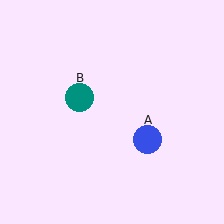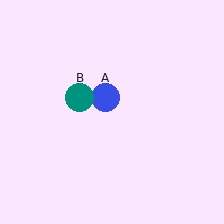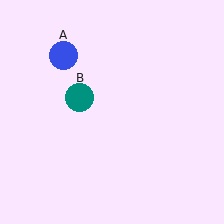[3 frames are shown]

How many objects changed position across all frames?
1 object changed position: blue circle (object A).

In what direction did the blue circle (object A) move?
The blue circle (object A) moved up and to the left.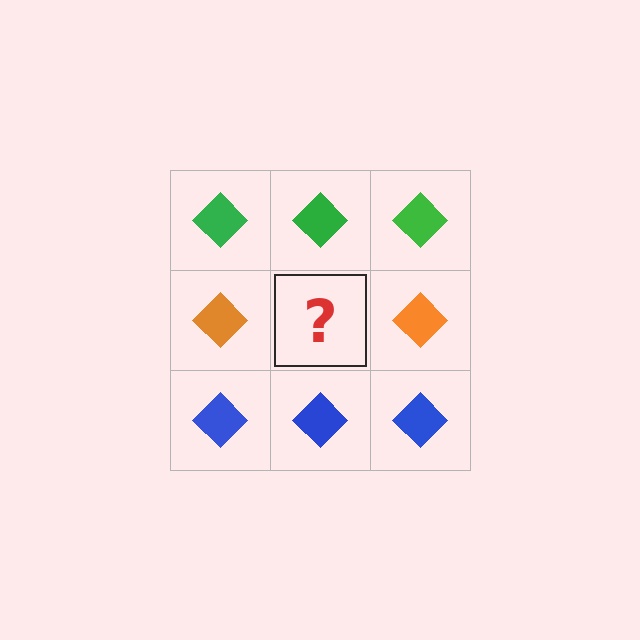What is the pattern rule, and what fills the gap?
The rule is that each row has a consistent color. The gap should be filled with an orange diamond.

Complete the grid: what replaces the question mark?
The question mark should be replaced with an orange diamond.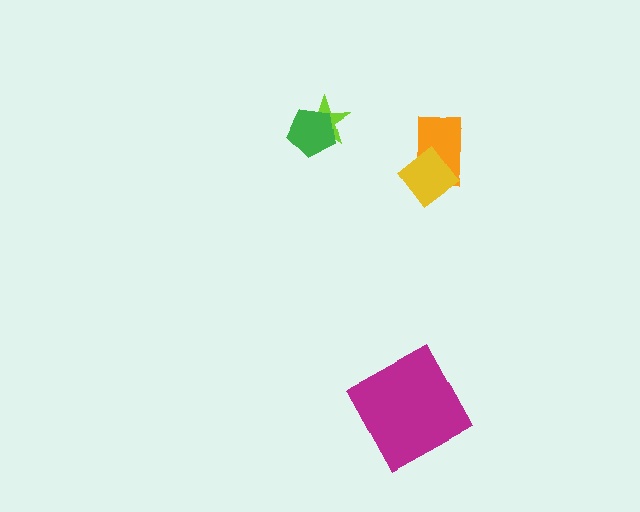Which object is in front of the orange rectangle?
The yellow diamond is in front of the orange rectangle.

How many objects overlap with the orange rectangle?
1 object overlaps with the orange rectangle.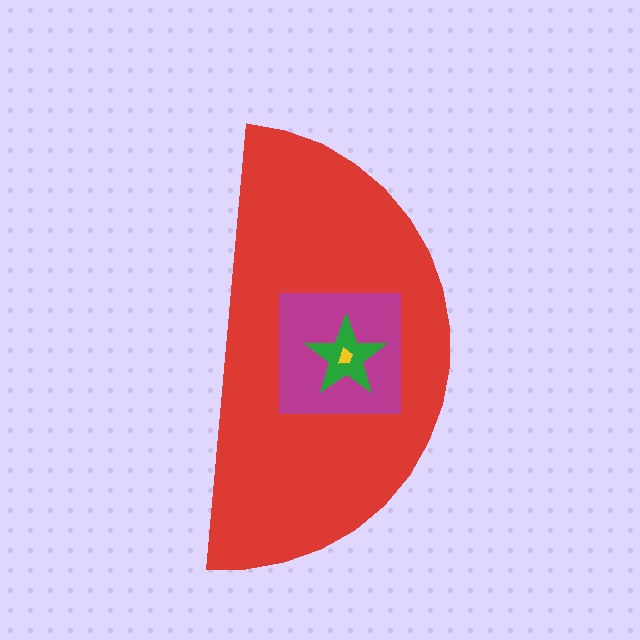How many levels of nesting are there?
4.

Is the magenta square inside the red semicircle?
Yes.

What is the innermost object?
The yellow trapezoid.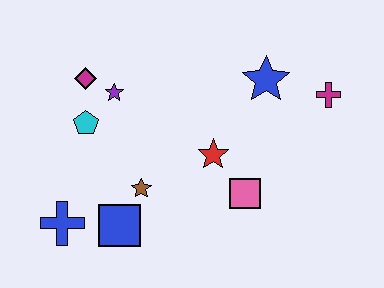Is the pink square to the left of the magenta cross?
Yes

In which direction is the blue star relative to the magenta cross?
The blue star is to the left of the magenta cross.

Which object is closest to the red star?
The pink square is closest to the red star.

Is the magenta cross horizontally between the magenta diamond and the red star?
No